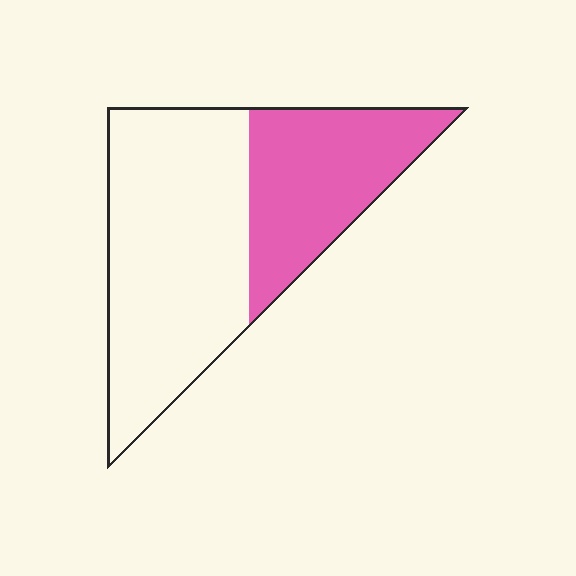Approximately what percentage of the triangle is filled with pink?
Approximately 35%.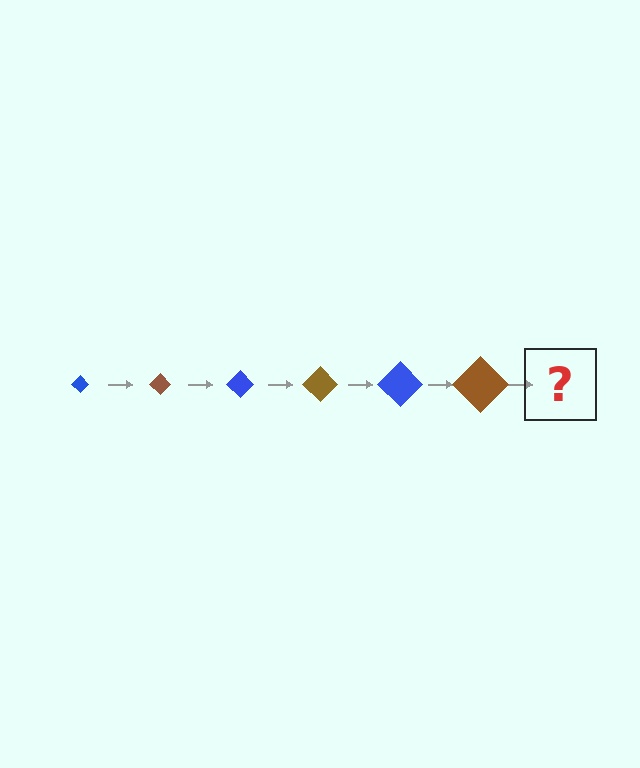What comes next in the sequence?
The next element should be a blue diamond, larger than the previous one.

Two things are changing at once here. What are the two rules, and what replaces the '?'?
The two rules are that the diamond grows larger each step and the color cycles through blue and brown. The '?' should be a blue diamond, larger than the previous one.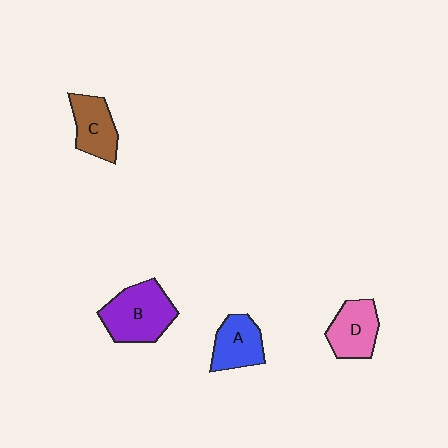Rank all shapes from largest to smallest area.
From largest to smallest: B (purple), D (pink), A (blue), C (brown).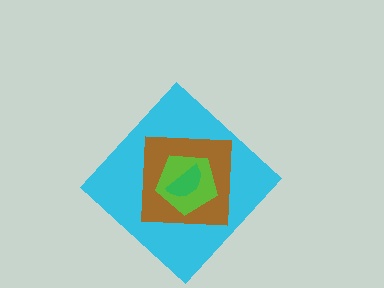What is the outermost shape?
The cyan diamond.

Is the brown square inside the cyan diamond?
Yes.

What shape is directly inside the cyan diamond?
The brown square.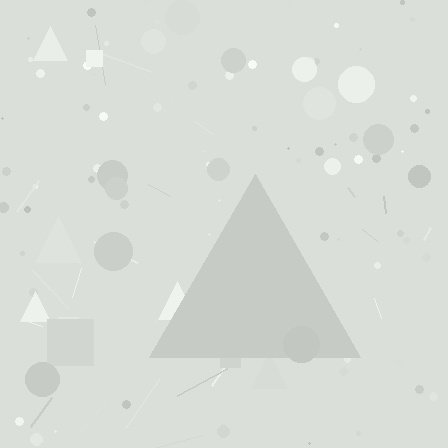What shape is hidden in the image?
A triangle is hidden in the image.